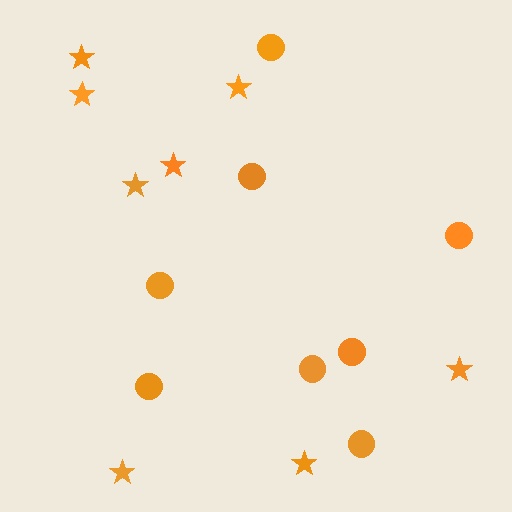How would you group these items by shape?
There are 2 groups: one group of stars (8) and one group of circles (8).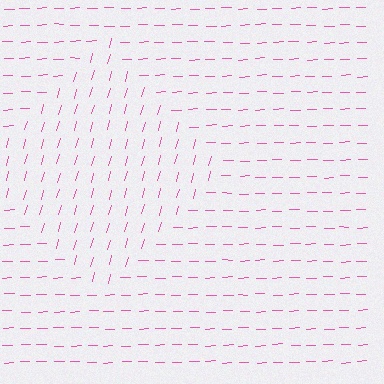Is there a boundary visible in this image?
Yes, there is a texture boundary formed by a change in line orientation.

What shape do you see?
I see a diamond.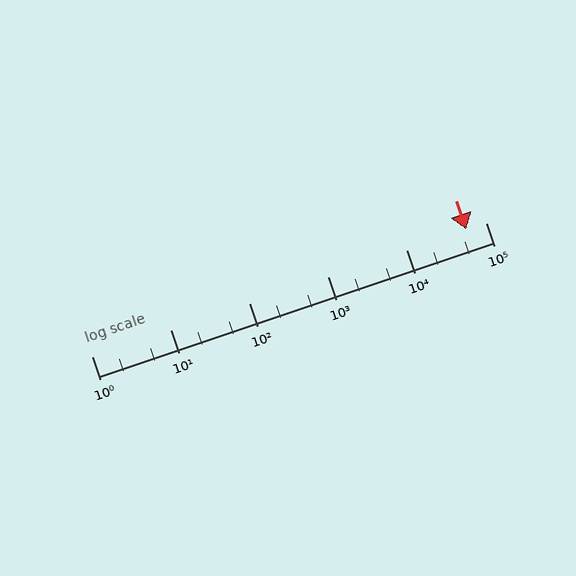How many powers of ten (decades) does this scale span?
The scale spans 5 decades, from 1 to 100000.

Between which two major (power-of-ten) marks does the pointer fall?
The pointer is between 10000 and 100000.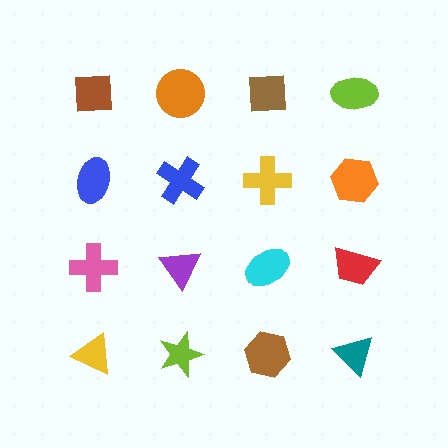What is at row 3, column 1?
A pink cross.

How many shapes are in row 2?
4 shapes.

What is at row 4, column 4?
A teal triangle.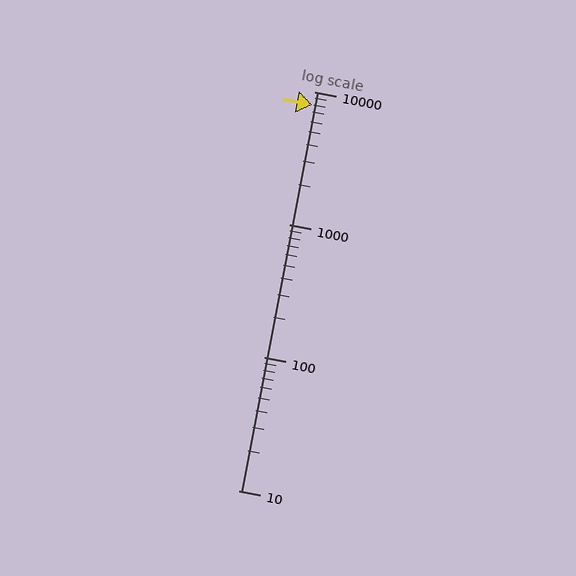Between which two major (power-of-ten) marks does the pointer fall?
The pointer is between 1000 and 10000.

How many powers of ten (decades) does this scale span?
The scale spans 3 decades, from 10 to 10000.